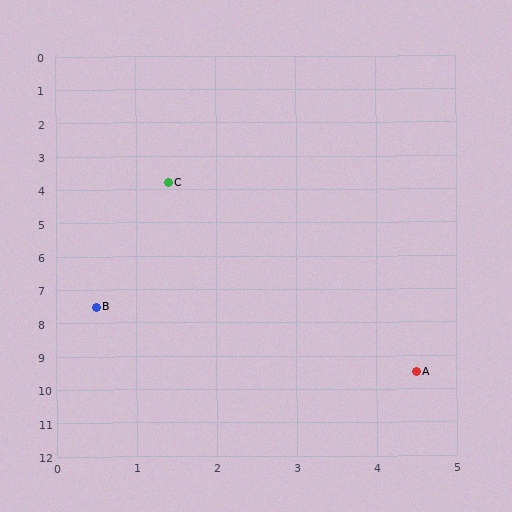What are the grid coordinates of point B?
Point B is at approximately (0.5, 7.5).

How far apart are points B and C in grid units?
Points B and C are about 3.8 grid units apart.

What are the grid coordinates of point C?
Point C is at approximately (1.4, 3.8).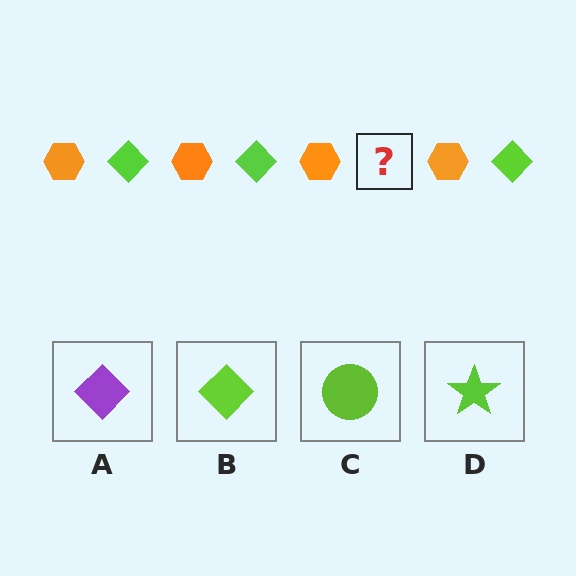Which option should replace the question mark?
Option B.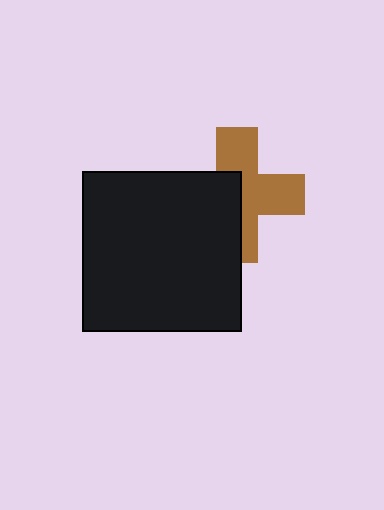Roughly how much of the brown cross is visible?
About half of it is visible (roughly 55%).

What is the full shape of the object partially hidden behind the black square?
The partially hidden object is a brown cross.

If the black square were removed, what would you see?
You would see the complete brown cross.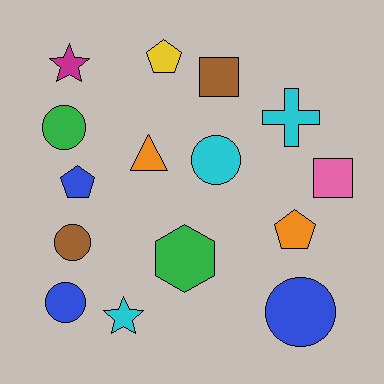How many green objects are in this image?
There are 2 green objects.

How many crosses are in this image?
There is 1 cross.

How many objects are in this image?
There are 15 objects.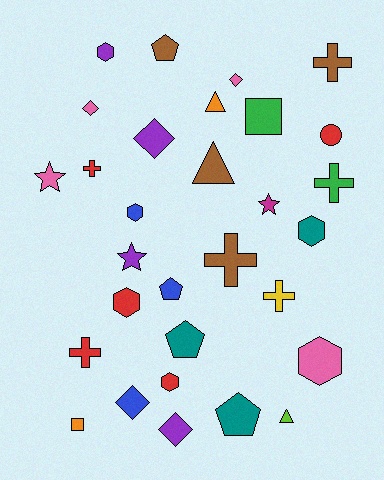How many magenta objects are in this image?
There is 1 magenta object.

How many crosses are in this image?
There are 6 crosses.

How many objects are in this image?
There are 30 objects.